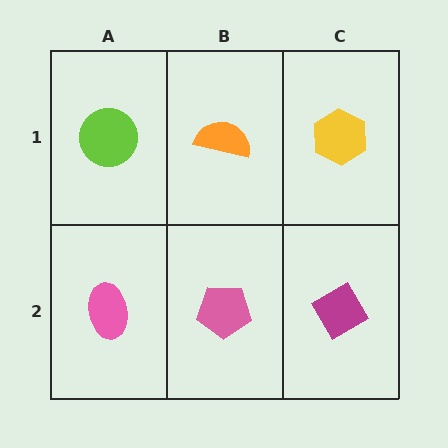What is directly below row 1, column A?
A pink ellipse.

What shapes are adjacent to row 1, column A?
A pink ellipse (row 2, column A), an orange semicircle (row 1, column B).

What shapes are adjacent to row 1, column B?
A pink pentagon (row 2, column B), a lime circle (row 1, column A), a yellow hexagon (row 1, column C).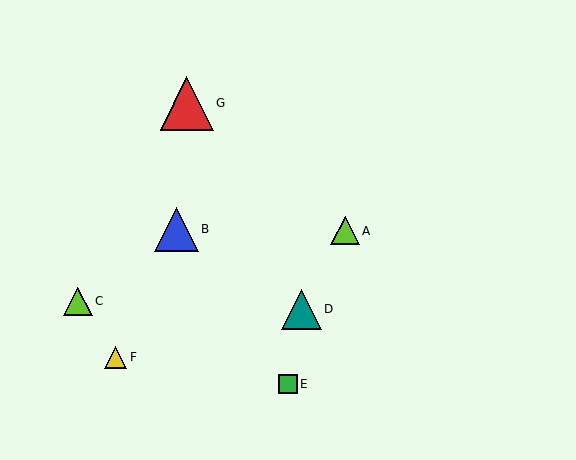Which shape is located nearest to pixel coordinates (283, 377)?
The green square (labeled E) at (288, 384) is nearest to that location.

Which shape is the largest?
The red triangle (labeled G) is the largest.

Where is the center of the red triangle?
The center of the red triangle is at (187, 103).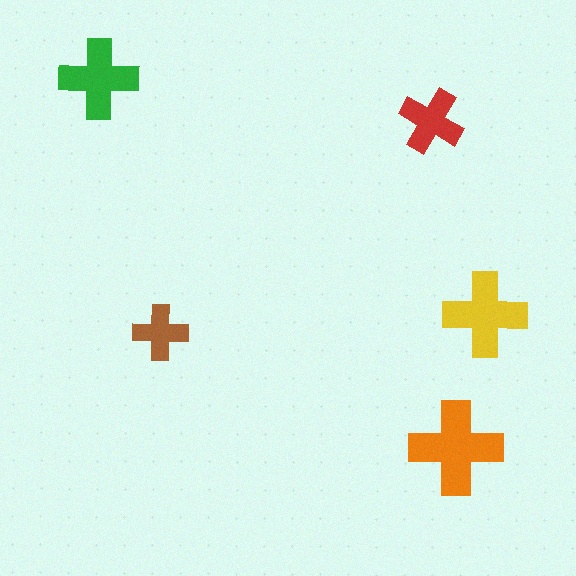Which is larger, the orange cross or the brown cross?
The orange one.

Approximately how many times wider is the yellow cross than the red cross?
About 1.5 times wider.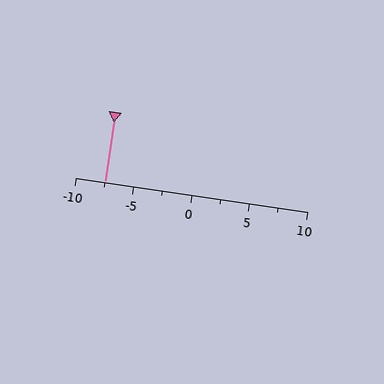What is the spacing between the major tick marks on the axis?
The major ticks are spaced 5 apart.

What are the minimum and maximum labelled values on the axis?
The axis runs from -10 to 10.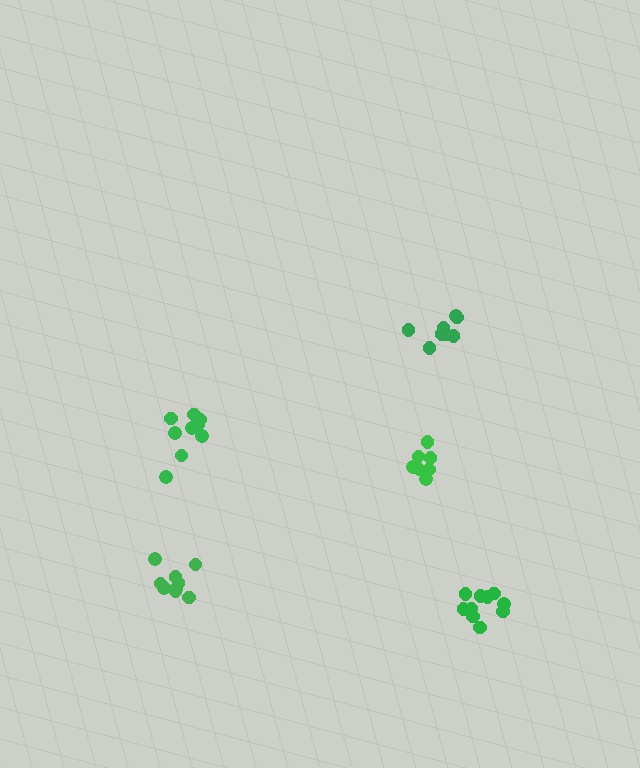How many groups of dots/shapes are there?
There are 5 groups.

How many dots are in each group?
Group 1: 10 dots, Group 2: 10 dots, Group 3: 8 dots, Group 4: 7 dots, Group 5: 11 dots (46 total).